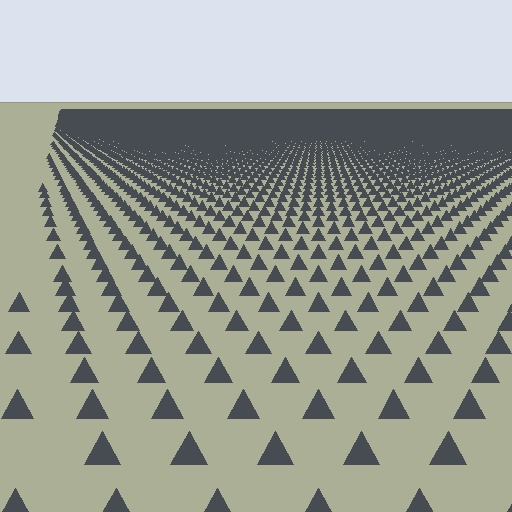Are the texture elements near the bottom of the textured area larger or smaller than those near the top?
Larger. Near the bottom, elements are closer to the viewer and appear at a bigger on-screen size.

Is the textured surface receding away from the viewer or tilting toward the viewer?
The surface is receding away from the viewer. Texture elements get smaller and denser toward the top.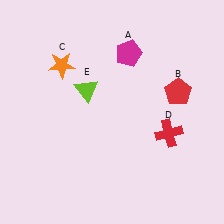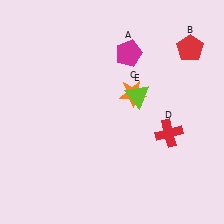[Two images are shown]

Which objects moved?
The objects that moved are: the red pentagon (B), the orange star (C), the lime triangle (E).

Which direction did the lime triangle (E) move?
The lime triangle (E) moved right.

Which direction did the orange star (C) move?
The orange star (C) moved right.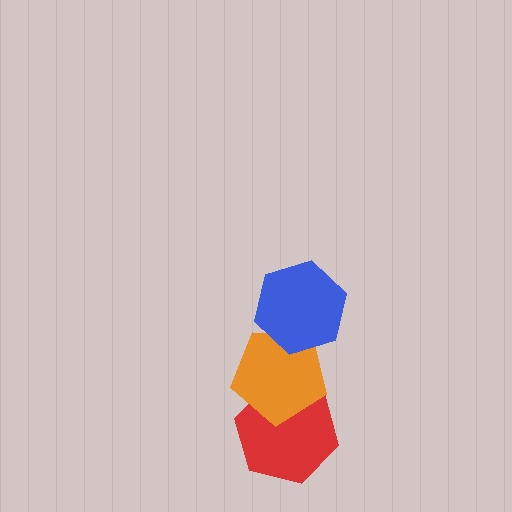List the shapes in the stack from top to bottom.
From top to bottom: the blue hexagon, the orange pentagon, the red hexagon.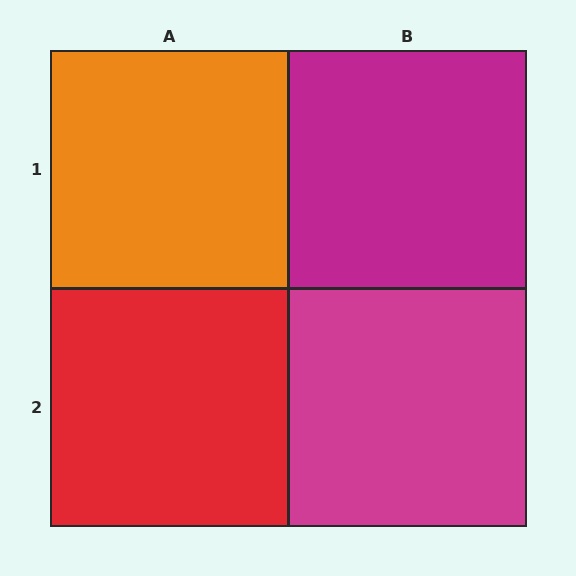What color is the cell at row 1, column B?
Magenta.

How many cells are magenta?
2 cells are magenta.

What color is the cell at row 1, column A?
Orange.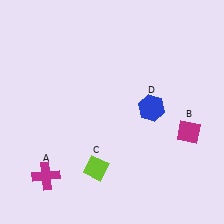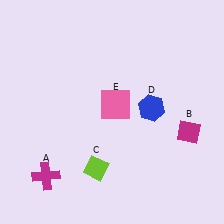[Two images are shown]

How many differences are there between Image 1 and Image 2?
There is 1 difference between the two images.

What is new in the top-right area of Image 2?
A pink square (E) was added in the top-right area of Image 2.